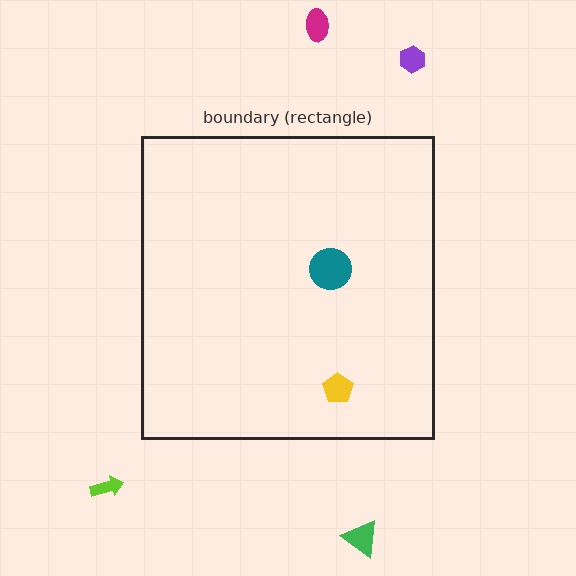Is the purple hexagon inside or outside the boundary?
Outside.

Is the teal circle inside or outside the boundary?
Inside.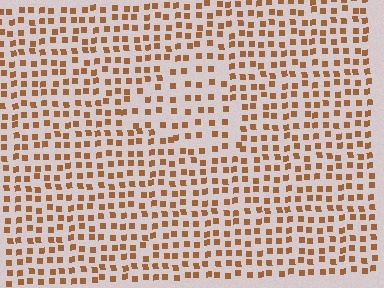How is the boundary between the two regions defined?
The boundary is defined by a change in element density (approximately 1.5x ratio). All elements are the same color, size, and shape.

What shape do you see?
I see a triangle.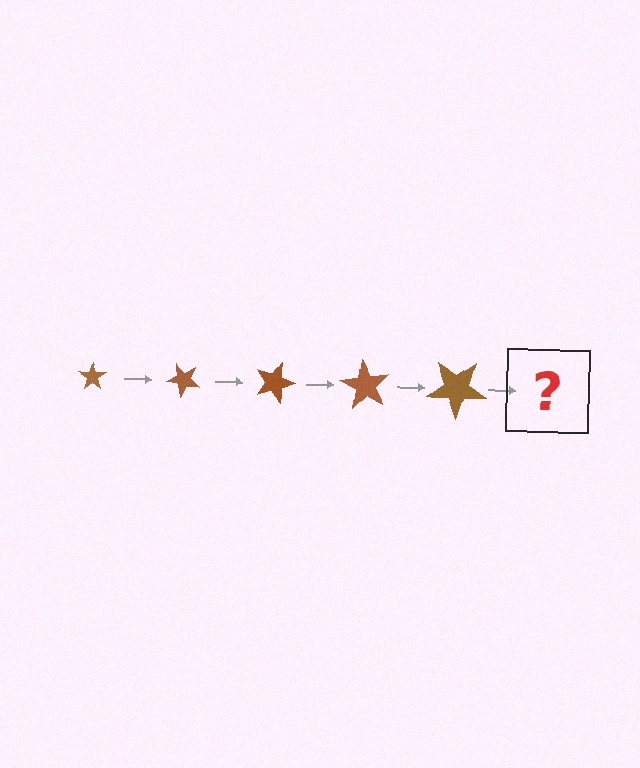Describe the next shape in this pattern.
It should be a star, larger than the previous one and rotated 225 degrees from the start.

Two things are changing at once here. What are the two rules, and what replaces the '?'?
The two rules are that the star grows larger each step and it rotates 45 degrees each step. The '?' should be a star, larger than the previous one and rotated 225 degrees from the start.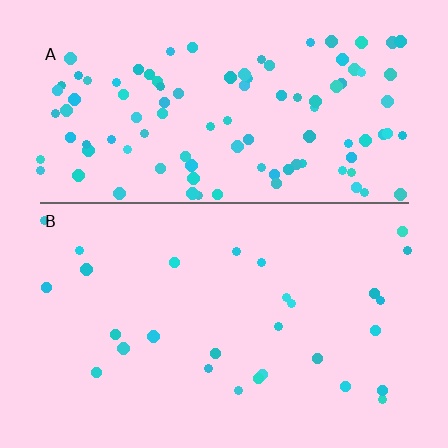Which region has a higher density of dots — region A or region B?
A (the top).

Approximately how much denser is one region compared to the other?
Approximately 3.7× — region A over region B.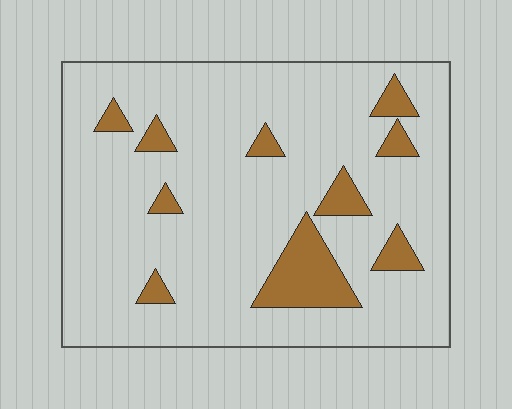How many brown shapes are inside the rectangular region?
10.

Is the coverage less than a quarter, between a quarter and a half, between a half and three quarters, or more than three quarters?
Less than a quarter.